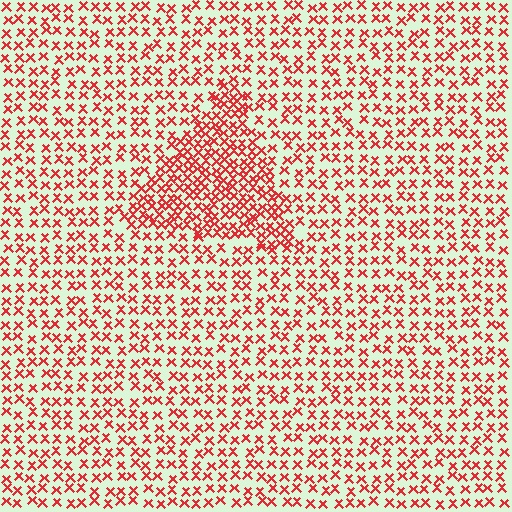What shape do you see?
I see a triangle.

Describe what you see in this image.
The image contains small red elements arranged at two different densities. A triangle-shaped region is visible where the elements are more densely packed than the surrounding area.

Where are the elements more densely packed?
The elements are more densely packed inside the triangle boundary.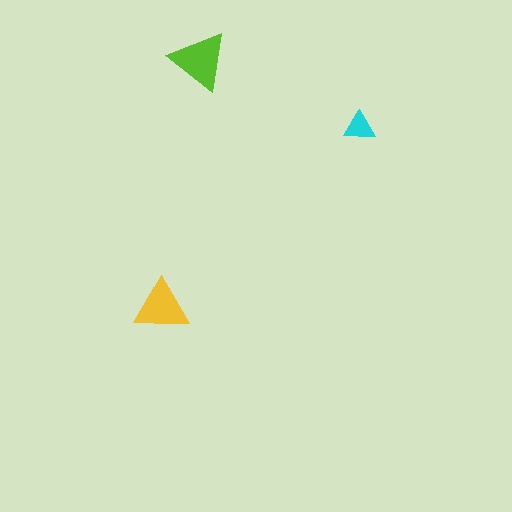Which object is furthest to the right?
The cyan triangle is rightmost.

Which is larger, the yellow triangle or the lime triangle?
The lime one.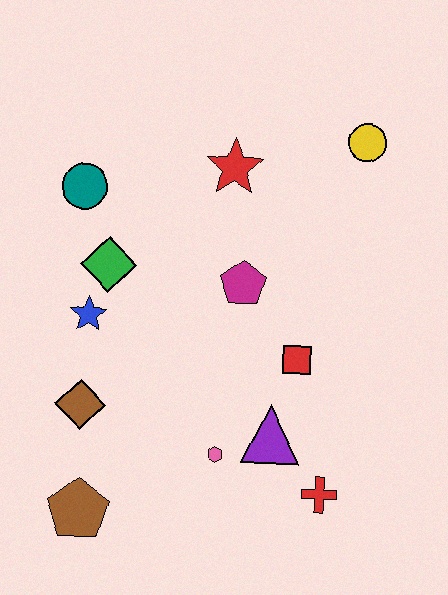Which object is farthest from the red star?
The brown pentagon is farthest from the red star.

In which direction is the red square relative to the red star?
The red square is below the red star.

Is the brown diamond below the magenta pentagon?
Yes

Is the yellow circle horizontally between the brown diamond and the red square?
No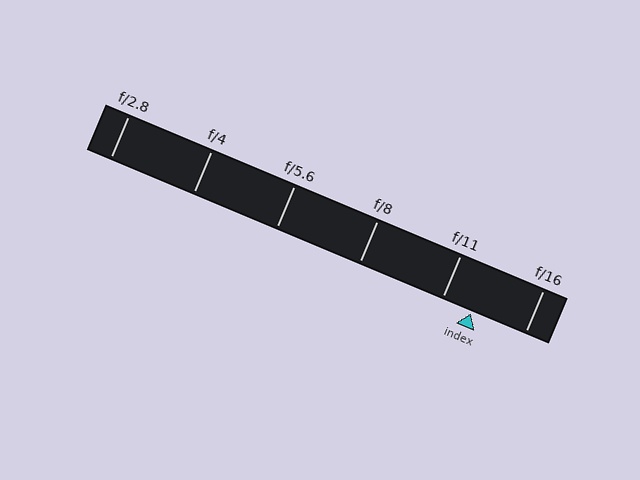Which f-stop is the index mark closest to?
The index mark is closest to f/11.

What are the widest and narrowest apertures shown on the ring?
The widest aperture shown is f/2.8 and the narrowest is f/16.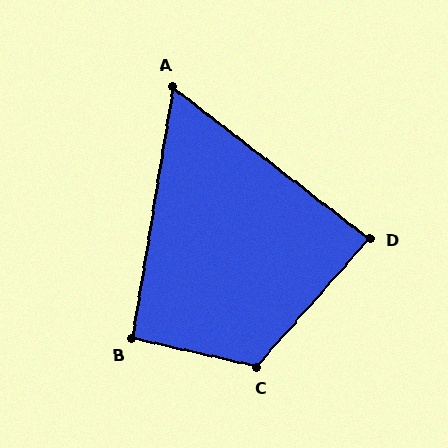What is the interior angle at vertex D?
Approximately 86 degrees (approximately right).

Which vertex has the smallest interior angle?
A, at approximately 62 degrees.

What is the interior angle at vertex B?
Approximately 94 degrees (approximately right).